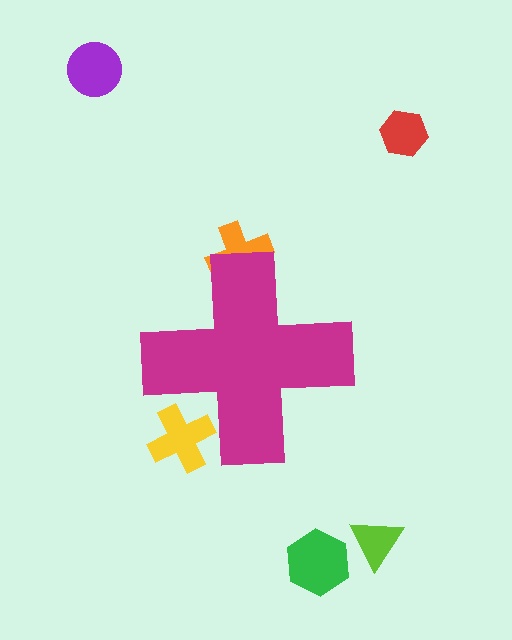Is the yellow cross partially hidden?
Yes, the yellow cross is partially hidden behind the magenta cross.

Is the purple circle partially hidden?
No, the purple circle is fully visible.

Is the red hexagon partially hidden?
No, the red hexagon is fully visible.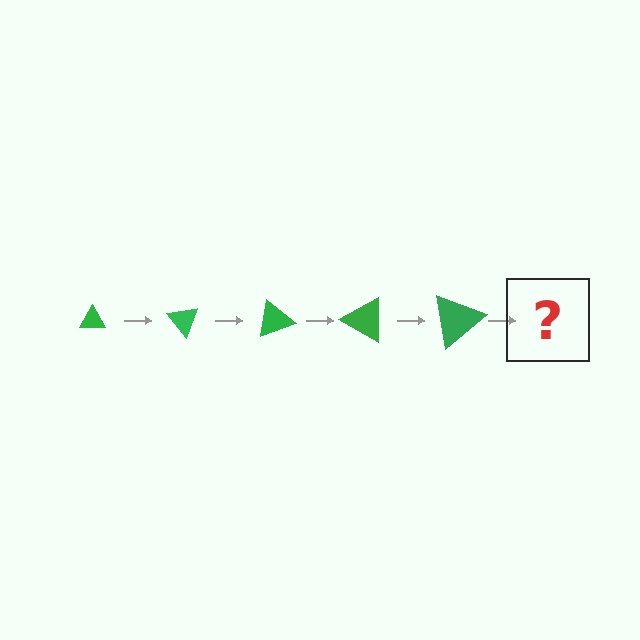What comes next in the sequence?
The next element should be a triangle, larger than the previous one and rotated 250 degrees from the start.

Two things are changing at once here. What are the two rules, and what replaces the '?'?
The two rules are that the triangle grows larger each step and it rotates 50 degrees each step. The '?' should be a triangle, larger than the previous one and rotated 250 degrees from the start.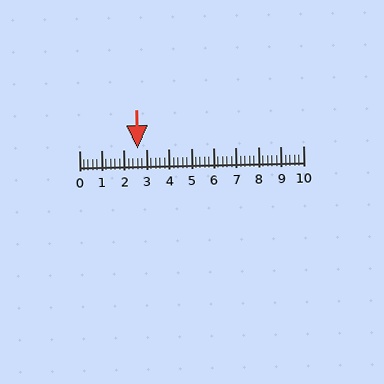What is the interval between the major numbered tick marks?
The major tick marks are spaced 1 units apart.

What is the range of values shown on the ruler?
The ruler shows values from 0 to 10.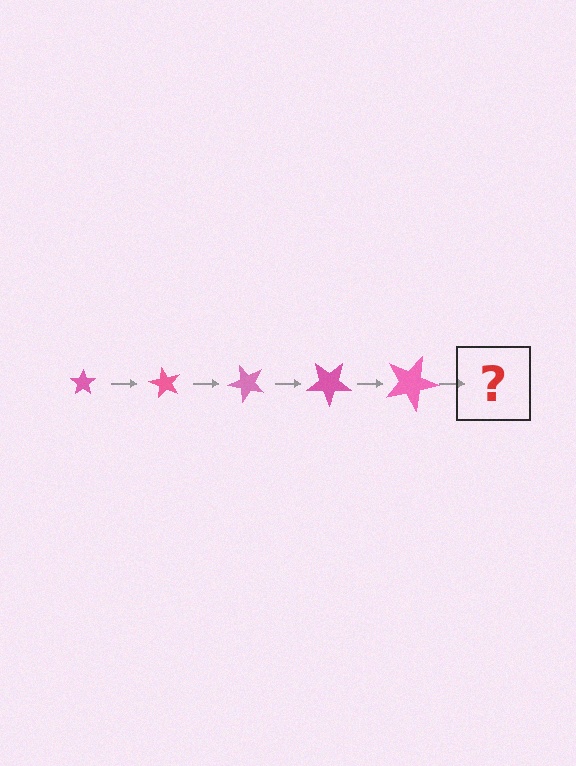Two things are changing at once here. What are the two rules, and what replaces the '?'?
The two rules are that the star grows larger each step and it rotates 60 degrees each step. The '?' should be a star, larger than the previous one and rotated 300 degrees from the start.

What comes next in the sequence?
The next element should be a star, larger than the previous one and rotated 300 degrees from the start.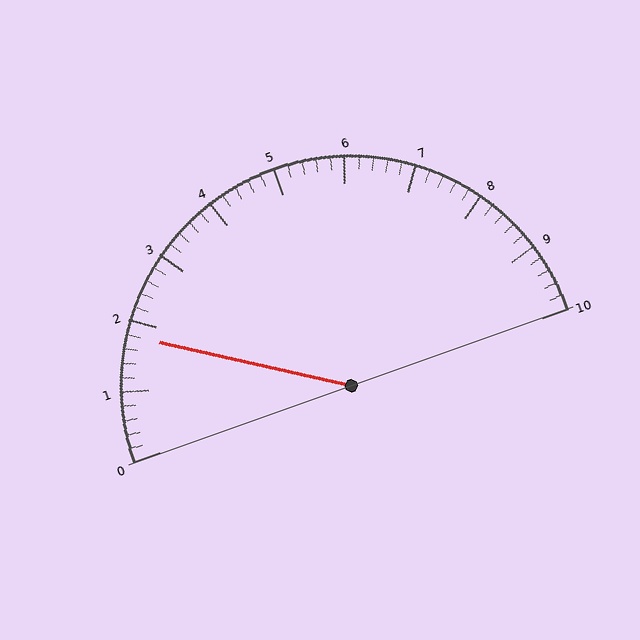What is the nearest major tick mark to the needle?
The nearest major tick mark is 2.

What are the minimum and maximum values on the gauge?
The gauge ranges from 0 to 10.